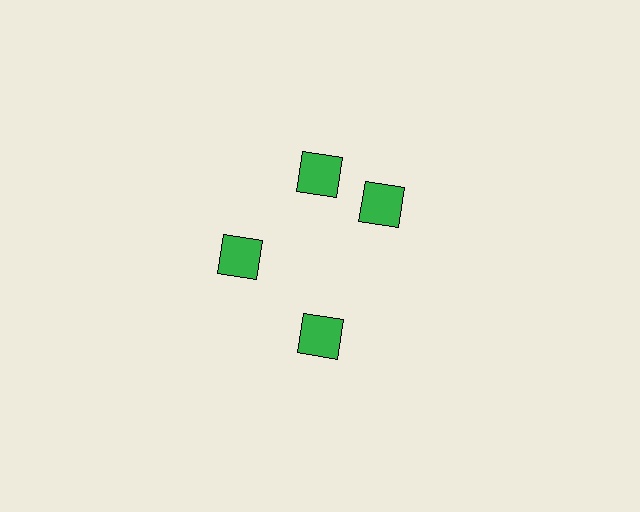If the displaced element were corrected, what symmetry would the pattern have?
It would have 4-fold rotational symmetry — the pattern would map onto itself every 90 degrees.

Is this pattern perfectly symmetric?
No. The 4 green squares are arranged in a ring, but one element near the 3 o'clock position is rotated out of alignment along the ring, breaking the 4-fold rotational symmetry.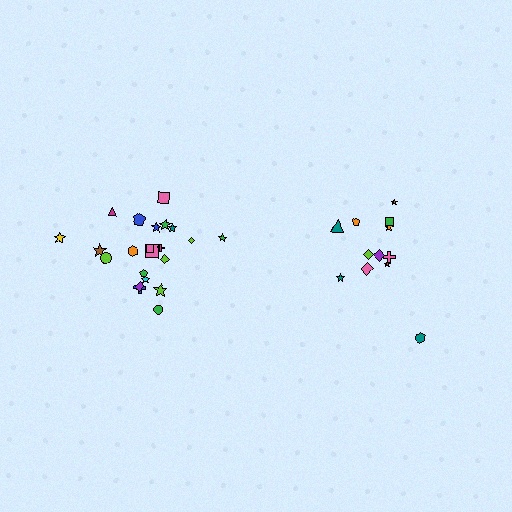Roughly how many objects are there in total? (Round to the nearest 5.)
Roughly 35 objects in total.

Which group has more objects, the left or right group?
The left group.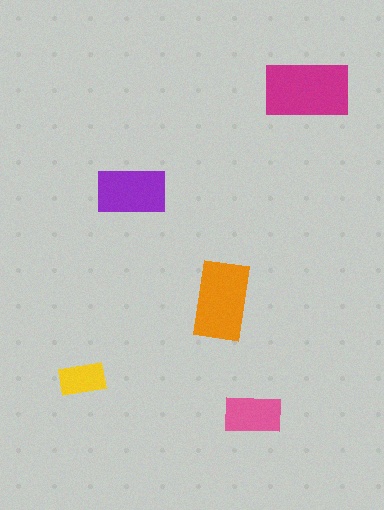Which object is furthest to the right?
The magenta rectangle is rightmost.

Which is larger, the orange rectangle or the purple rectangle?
The orange one.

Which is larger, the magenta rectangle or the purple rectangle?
The magenta one.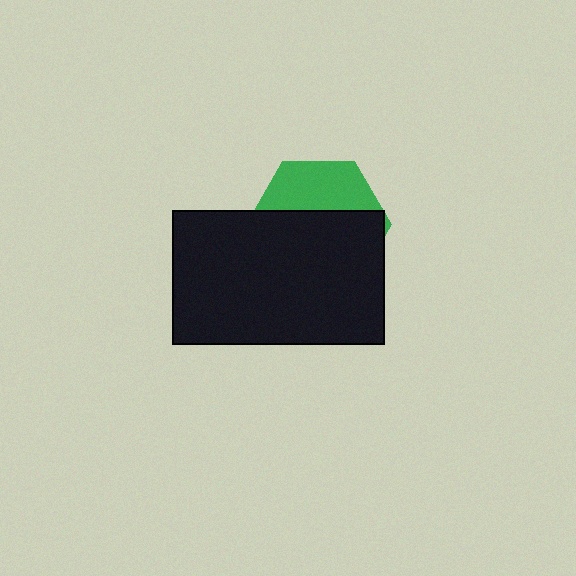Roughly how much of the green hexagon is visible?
A small part of it is visible (roughly 36%).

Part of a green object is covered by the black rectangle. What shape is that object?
It is a hexagon.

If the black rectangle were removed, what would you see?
You would see the complete green hexagon.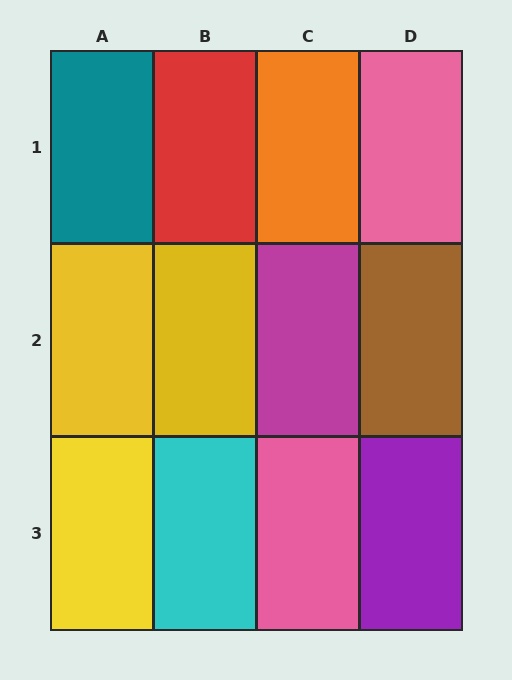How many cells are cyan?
1 cell is cyan.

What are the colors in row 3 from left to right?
Yellow, cyan, pink, purple.